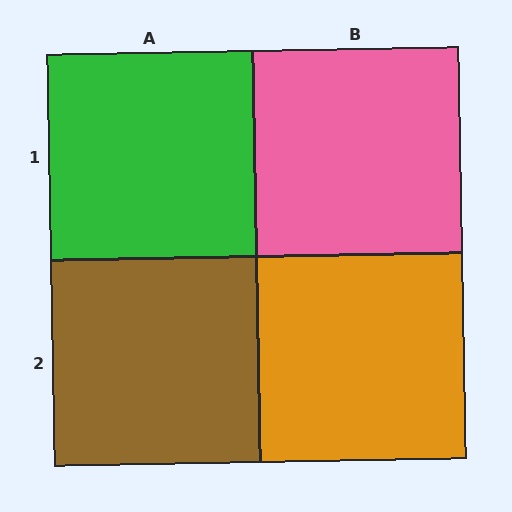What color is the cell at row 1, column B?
Pink.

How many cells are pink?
1 cell is pink.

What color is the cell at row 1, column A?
Green.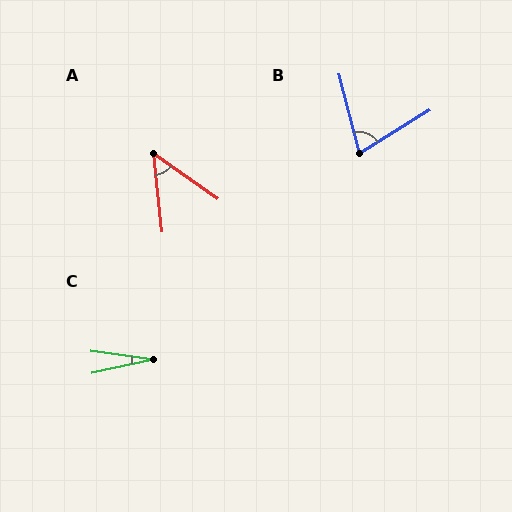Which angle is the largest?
B, at approximately 73 degrees.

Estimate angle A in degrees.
Approximately 49 degrees.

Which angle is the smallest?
C, at approximately 20 degrees.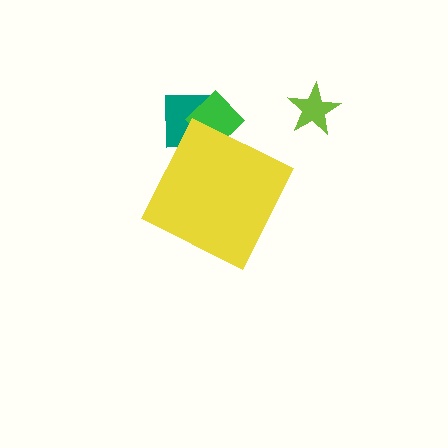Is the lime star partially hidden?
No, the lime star is fully visible.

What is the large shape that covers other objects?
A yellow diamond.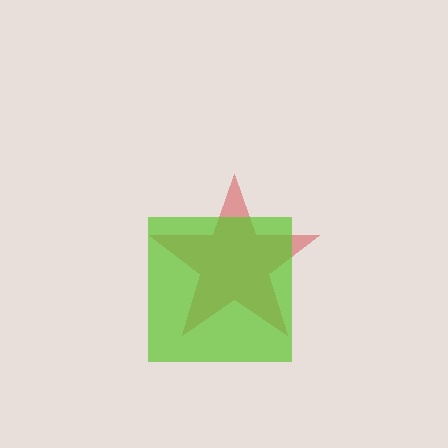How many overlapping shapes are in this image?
There are 2 overlapping shapes in the image.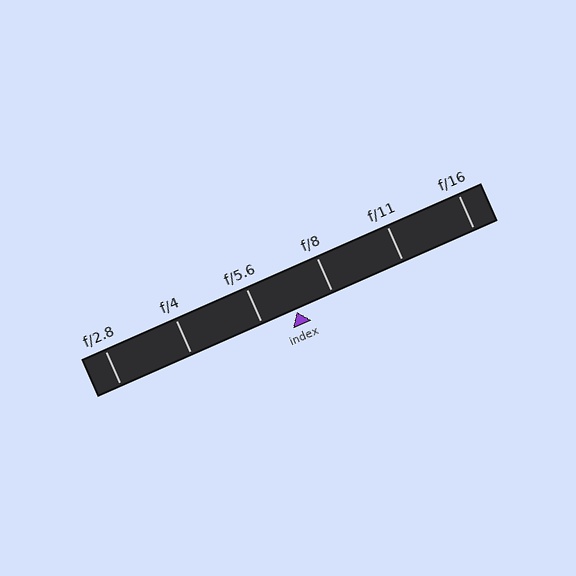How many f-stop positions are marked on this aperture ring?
There are 6 f-stop positions marked.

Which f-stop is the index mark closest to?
The index mark is closest to f/5.6.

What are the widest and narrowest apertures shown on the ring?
The widest aperture shown is f/2.8 and the narrowest is f/16.